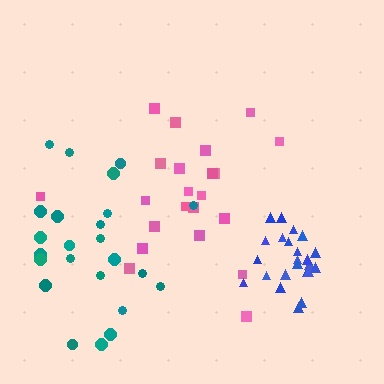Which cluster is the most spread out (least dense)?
Pink.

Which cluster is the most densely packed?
Blue.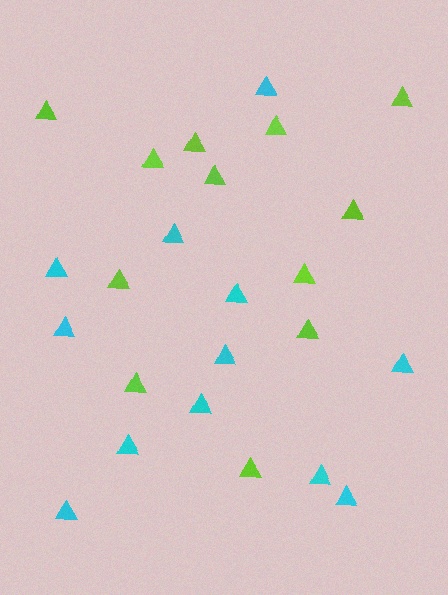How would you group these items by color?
There are 2 groups: one group of lime triangles (12) and one group of cyan triangles (12).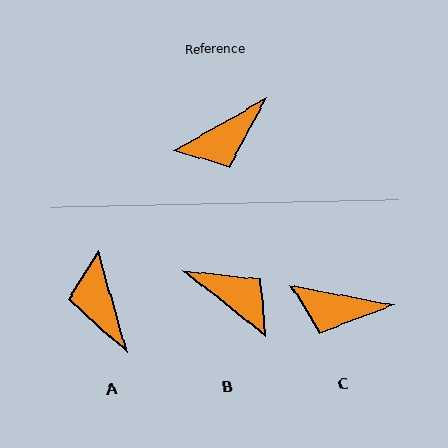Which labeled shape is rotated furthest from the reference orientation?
B, about 112 degrees away.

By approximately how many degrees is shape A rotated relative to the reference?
Approximately 104 degrees clockwise.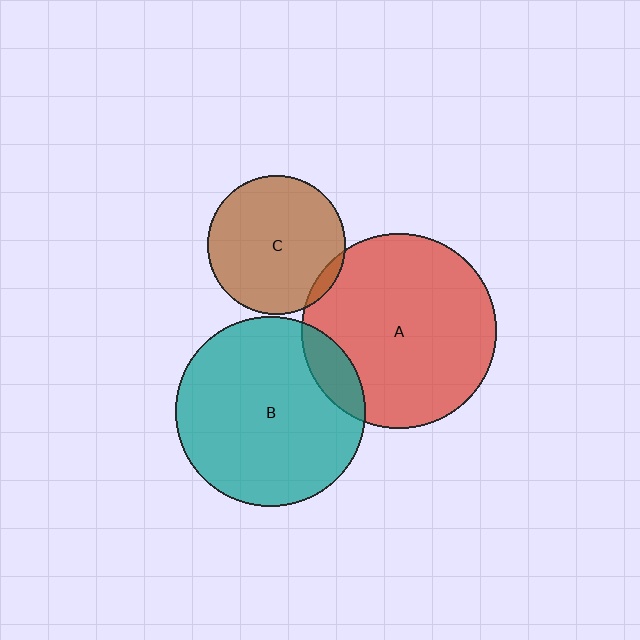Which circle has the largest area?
Circle A (red).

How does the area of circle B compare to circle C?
Approximately 1.9 times.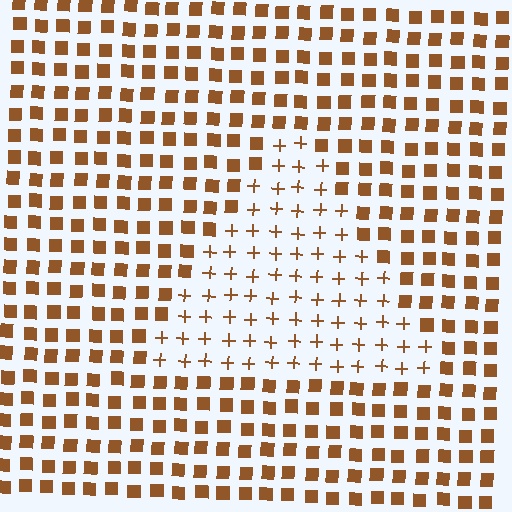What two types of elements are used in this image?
The image uses plus signs inside the triangle region and squares outside it.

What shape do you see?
I see a triangle.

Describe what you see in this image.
The image is filled with small brown elements arranged in a uniform grid. A triangle-shaped region contains plus signs, while the surrounding area contains squares. The boundary is defined purely by the change in element shape.